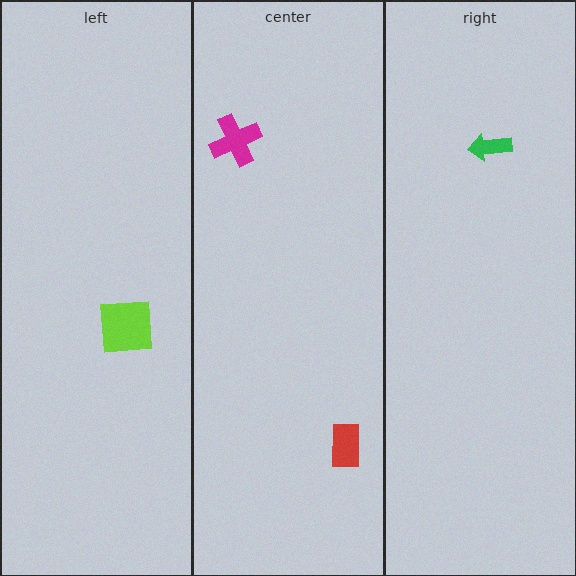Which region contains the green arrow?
The right region.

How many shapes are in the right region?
1.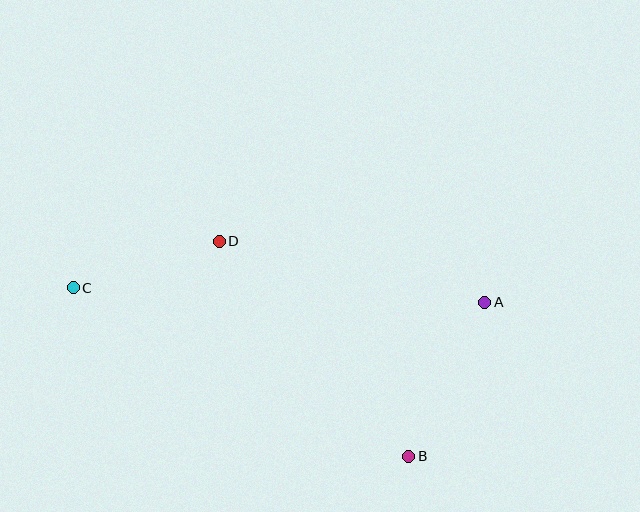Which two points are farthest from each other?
Points A and C are farthest from each other.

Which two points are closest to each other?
Points C and D are closest to each other.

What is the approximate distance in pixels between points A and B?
The distance between A and B is approximately 172 pixels.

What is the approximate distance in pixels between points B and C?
The distance between B and C is approximately 375 pixels.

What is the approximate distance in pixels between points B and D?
The distance between B and D is approximately 286 pixels.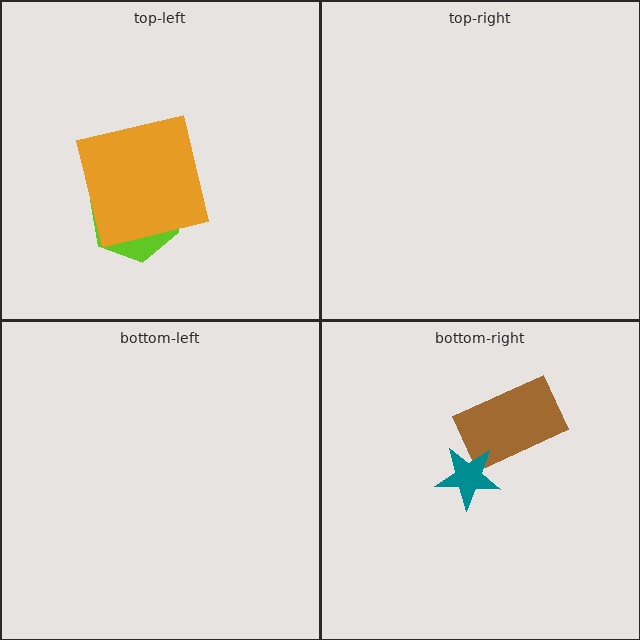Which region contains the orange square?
The top-left region.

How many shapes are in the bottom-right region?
2.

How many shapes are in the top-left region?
2.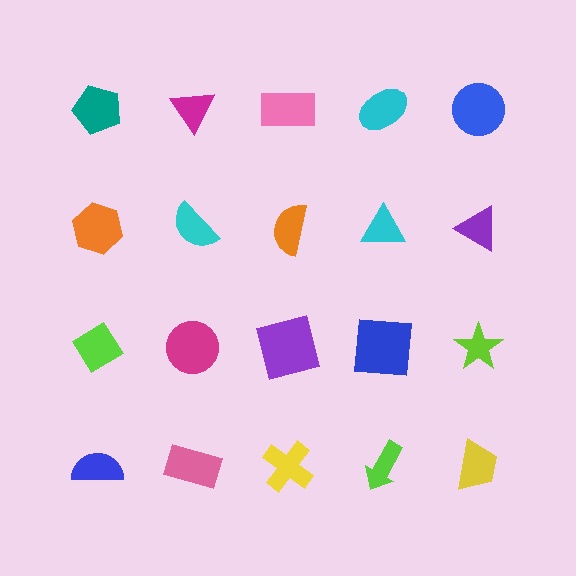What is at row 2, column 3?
An orange semicircle.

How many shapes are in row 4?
5 shapes.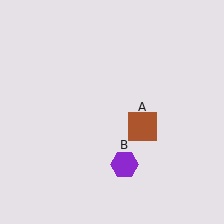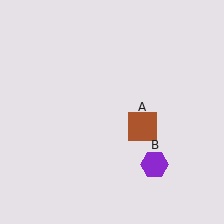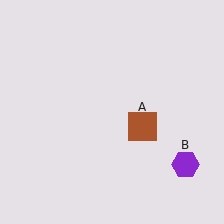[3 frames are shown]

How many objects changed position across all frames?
1 object changed position: purple hexagon (object B).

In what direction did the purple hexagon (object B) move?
The purple hexagon (object B) moved right.